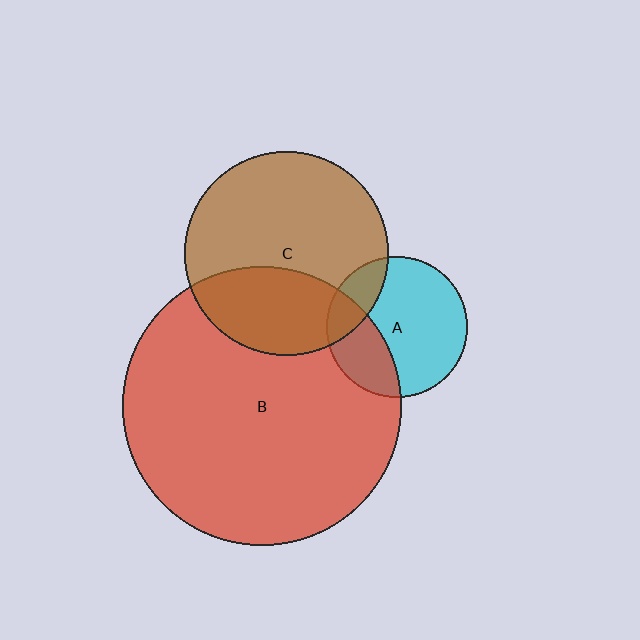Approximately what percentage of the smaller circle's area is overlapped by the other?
Approximately 35%.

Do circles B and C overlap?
Yes.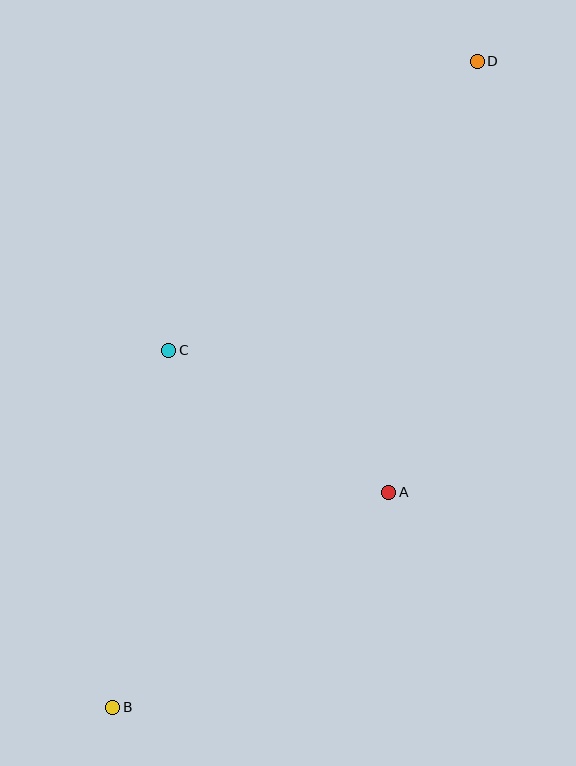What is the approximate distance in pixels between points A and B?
The distance between A and B is approximately 350 pixels.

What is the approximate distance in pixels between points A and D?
The distance between A and D is approximately 440 pixels.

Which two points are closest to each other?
Points A and C are closest to each other.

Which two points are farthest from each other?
Points B and D are farthest from each other.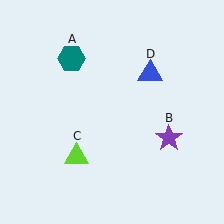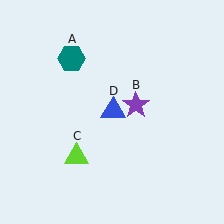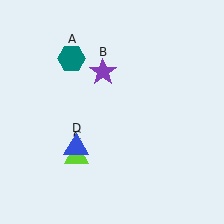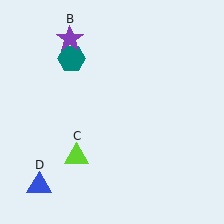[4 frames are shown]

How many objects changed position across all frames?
2 objects changed position: purple star (object B), blue triangle (object D).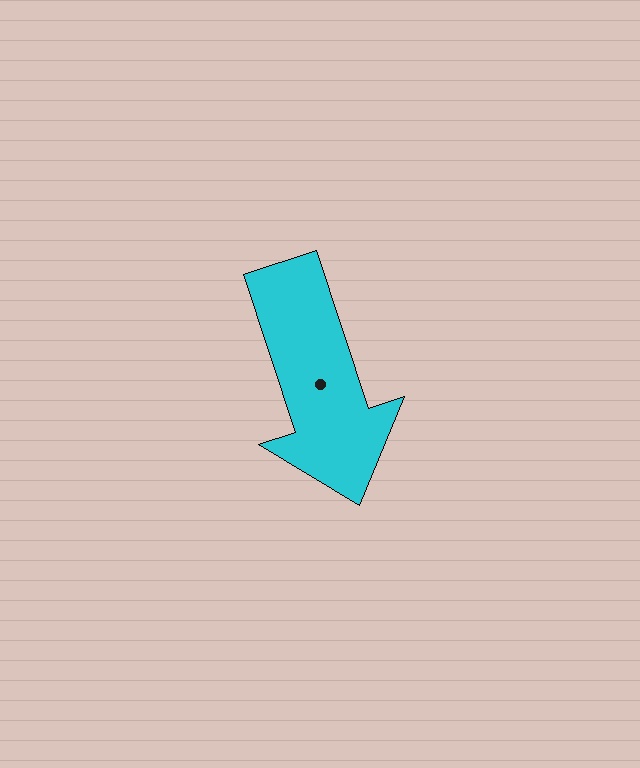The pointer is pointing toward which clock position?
Roughly 5 o'clock.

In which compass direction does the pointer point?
South.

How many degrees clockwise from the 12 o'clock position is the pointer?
Approximately 162 degrees.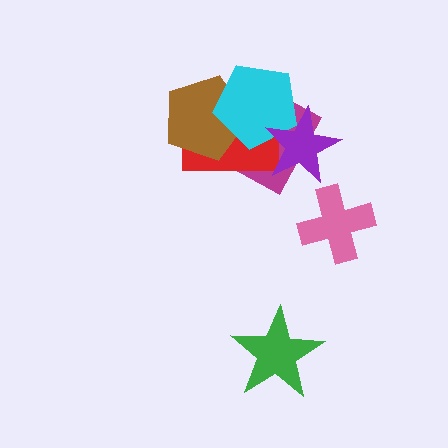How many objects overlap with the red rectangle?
4 objects overlap with the red rectangle.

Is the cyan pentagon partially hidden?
Yes, it is partially covered by another shape.